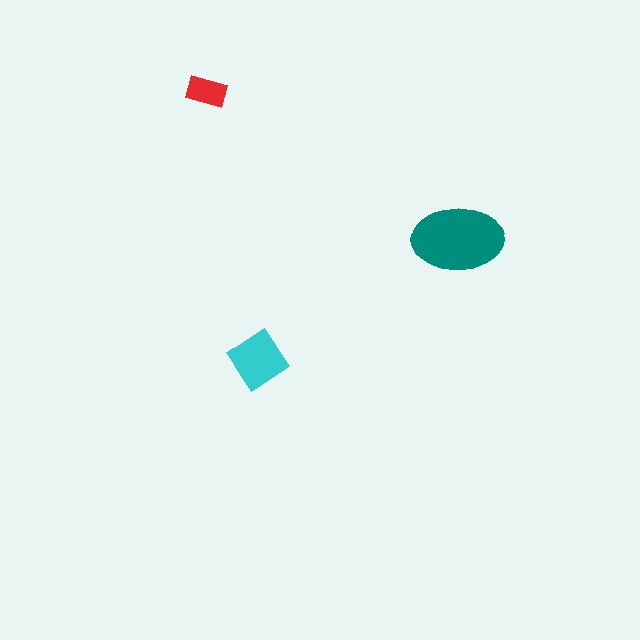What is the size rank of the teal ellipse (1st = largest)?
1st.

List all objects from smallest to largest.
The red rectangle, the cyan diamond, the teal ellipse.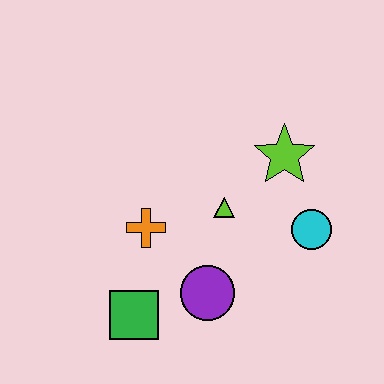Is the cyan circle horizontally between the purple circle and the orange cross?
No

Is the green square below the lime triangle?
Yes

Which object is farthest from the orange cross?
The cyan circle is farthest from the orange cross.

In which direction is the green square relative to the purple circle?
The green square is to the left of the purple circle.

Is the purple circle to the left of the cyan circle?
Yes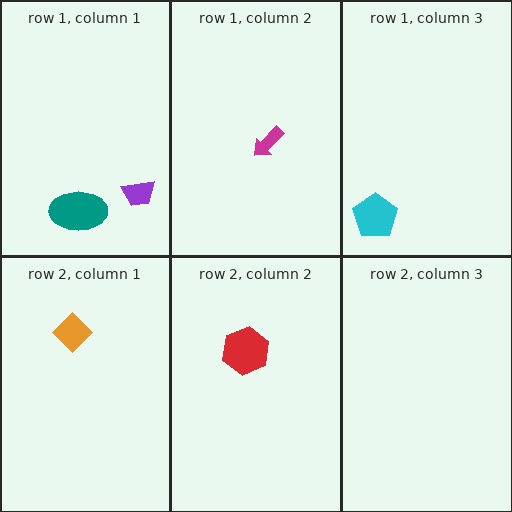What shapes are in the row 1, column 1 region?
The purple trapezoid, the teal ellipse.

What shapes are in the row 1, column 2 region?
The magenta arrow.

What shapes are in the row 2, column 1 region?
The orange diamond.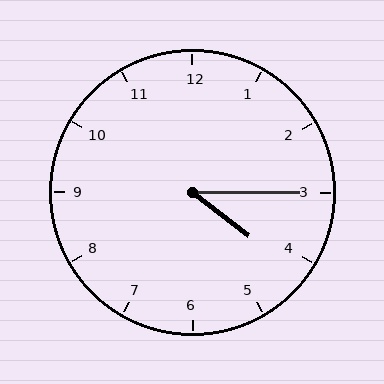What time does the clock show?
4:15.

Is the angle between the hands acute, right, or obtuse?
It is acute.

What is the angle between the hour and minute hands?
Approximately 38 degrees.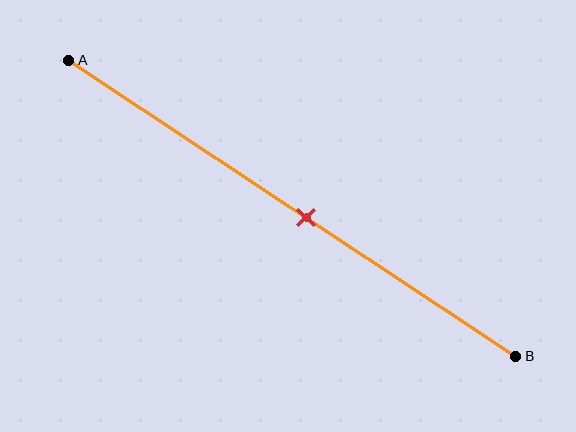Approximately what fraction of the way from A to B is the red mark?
The red mark is approximately 55% of the way from A to B.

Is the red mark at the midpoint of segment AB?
No, the mark is at about 55% from A, not at the 50% midpoint.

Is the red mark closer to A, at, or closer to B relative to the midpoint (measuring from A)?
The red mark is closer to point B than the midpoint of segment AB.